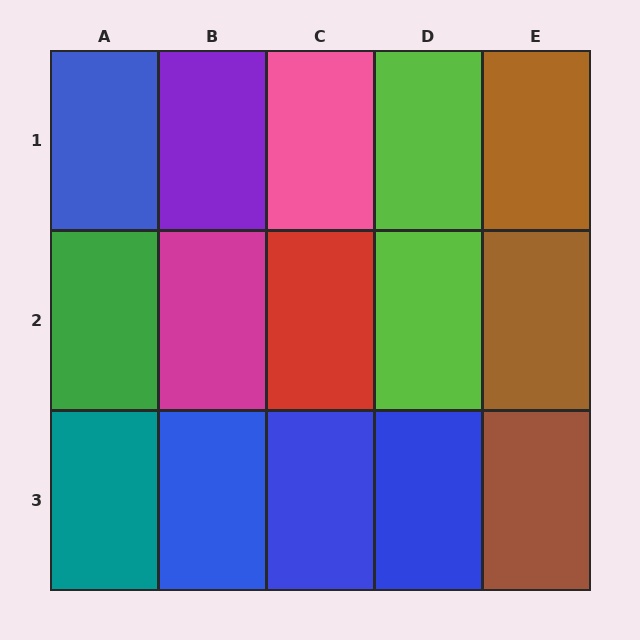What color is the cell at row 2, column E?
Brown.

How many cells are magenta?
1 cell is magenta.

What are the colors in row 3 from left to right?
Teal, blue, blue, blue, brown.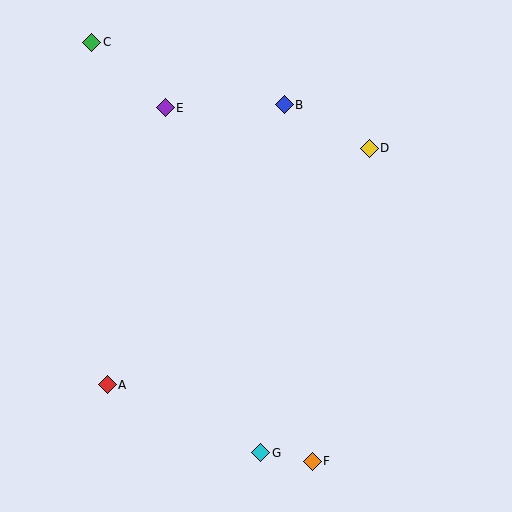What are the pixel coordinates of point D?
Point D is at (369, 148).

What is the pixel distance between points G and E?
The distance between G and E is 358 pixels.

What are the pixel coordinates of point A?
Point A is at (107, 385).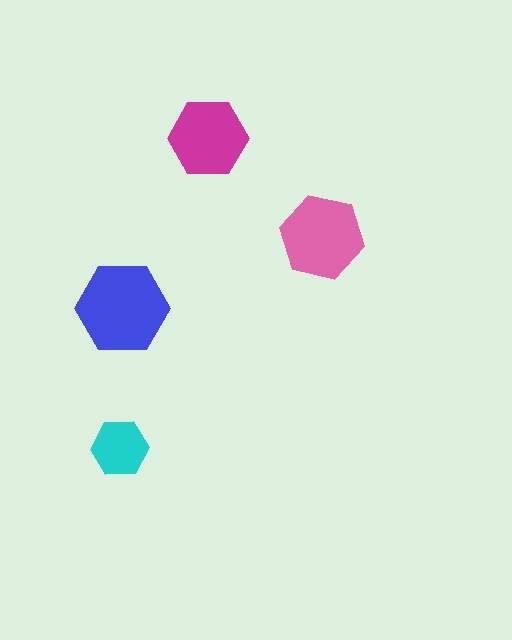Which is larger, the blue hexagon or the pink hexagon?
The blue one.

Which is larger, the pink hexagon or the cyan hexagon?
The pink one.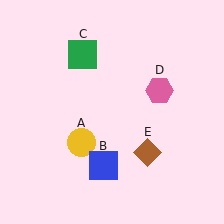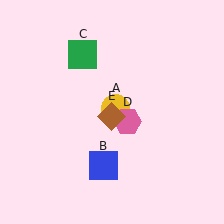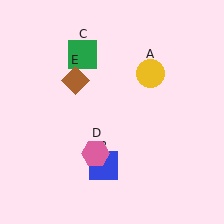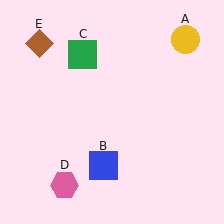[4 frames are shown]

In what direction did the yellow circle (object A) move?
The yellow circle (object A) moved up and to the right.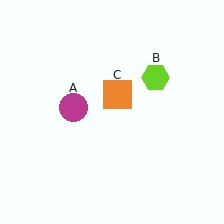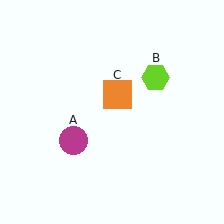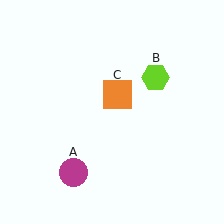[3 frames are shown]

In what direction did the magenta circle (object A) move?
The magenta circle (object A) moved down.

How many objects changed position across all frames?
1 object changed position: magenta circle (object A).